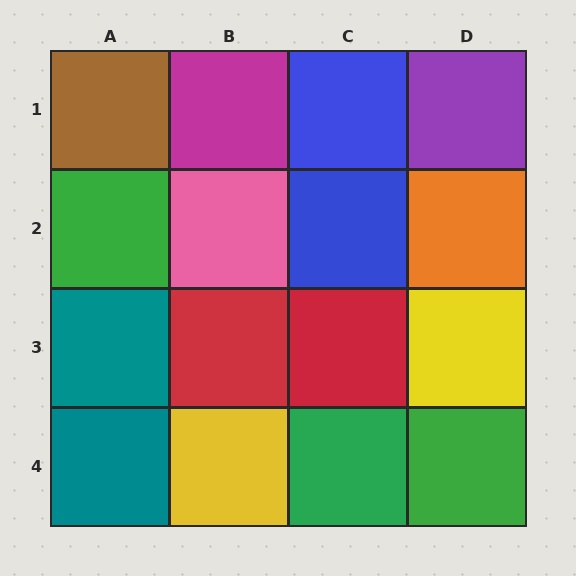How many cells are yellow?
2 cells are yellow.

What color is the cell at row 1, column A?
Brown.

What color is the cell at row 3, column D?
Yellow.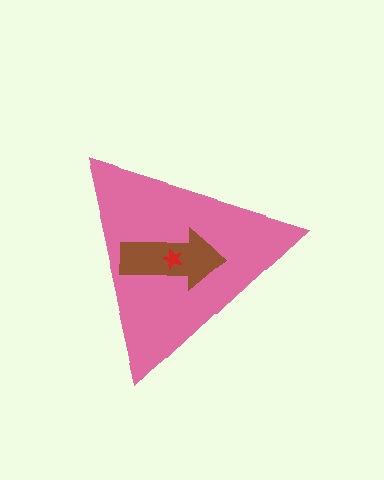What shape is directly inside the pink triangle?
The brown arrow.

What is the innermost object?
The red star.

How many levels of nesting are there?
3.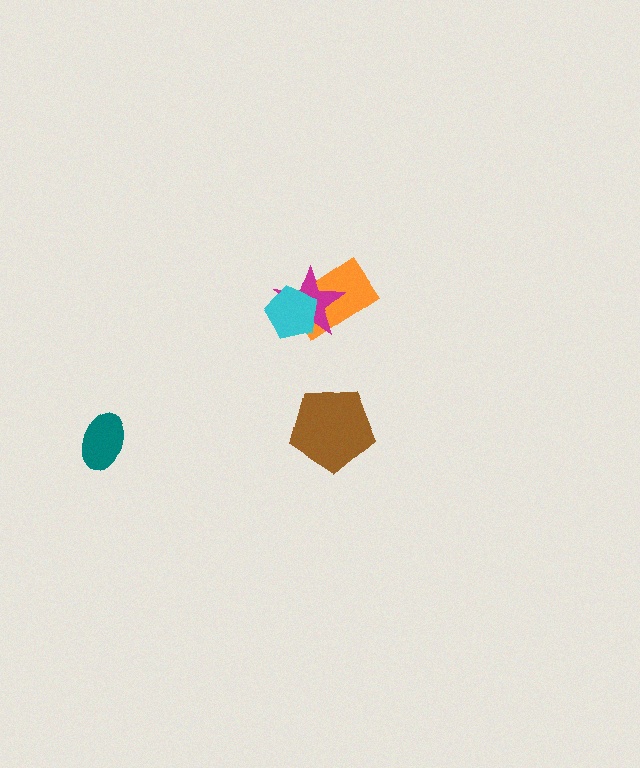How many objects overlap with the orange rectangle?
2 objects overlap with the orange rectangle.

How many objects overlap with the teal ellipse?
0 objects overlap with the teal ellipse.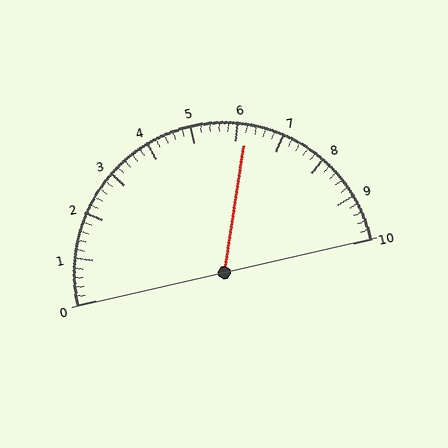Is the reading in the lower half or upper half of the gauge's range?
The reading is in the upper half of the range (0 to 10).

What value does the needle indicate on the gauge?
The needle indicates approximately 6.2.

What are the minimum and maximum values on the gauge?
The gauge ranges from 0 to 10.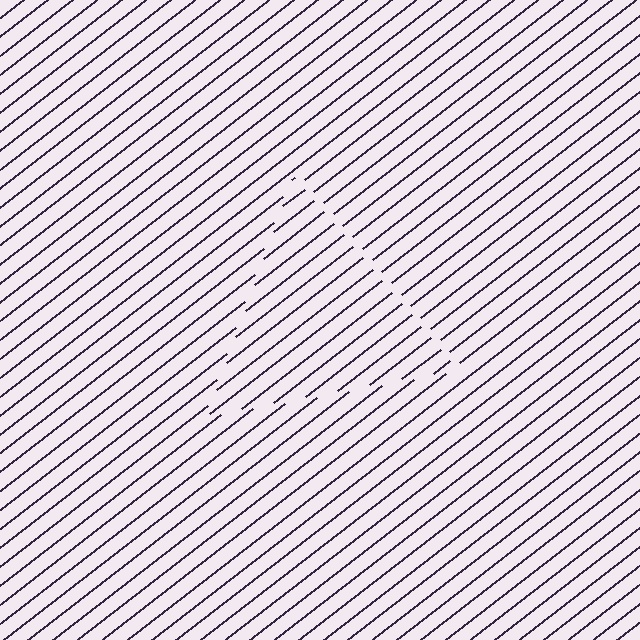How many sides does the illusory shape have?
3 sides — the line-ends trace a triangle.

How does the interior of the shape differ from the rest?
The interior of the shape contains the same grating, shifted by half a period — the contour is defined by the phase discontinuity where line-ends from the inner and outer gratings abut.